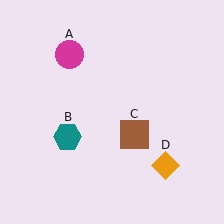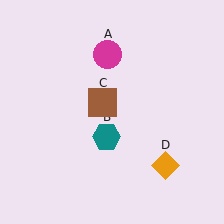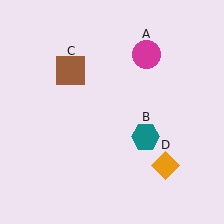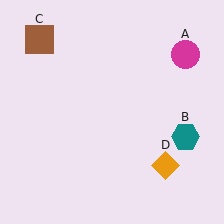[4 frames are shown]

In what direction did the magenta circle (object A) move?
The magenta circle (object A) moved right.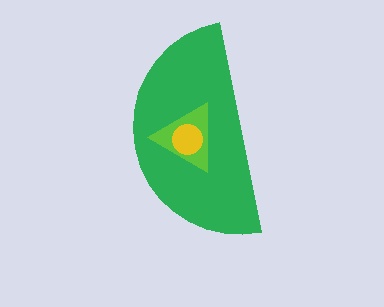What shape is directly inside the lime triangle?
The yellow circle.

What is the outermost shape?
The green semicircle.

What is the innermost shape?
The yellow circle.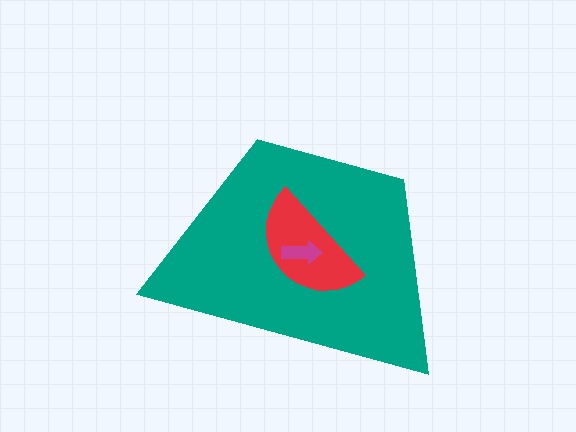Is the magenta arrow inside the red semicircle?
Yes.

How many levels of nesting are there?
3.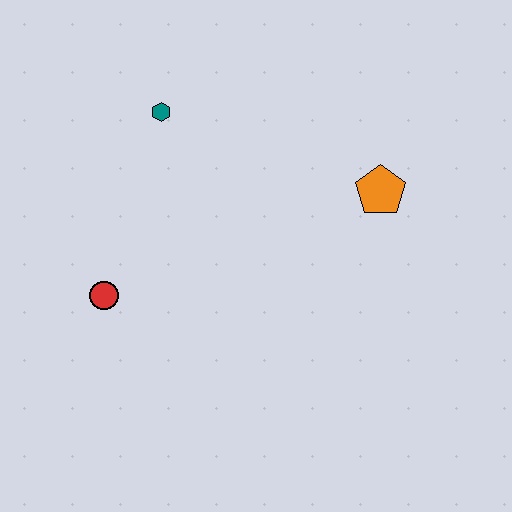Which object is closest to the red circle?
The teal hexagon is closest to the red circle.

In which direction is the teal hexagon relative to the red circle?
The teal hexagon is above the red circle.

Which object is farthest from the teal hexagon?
The orange pentagon is farthest from the teal hexagon.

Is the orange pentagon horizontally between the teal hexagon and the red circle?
No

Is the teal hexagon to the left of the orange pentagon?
Yes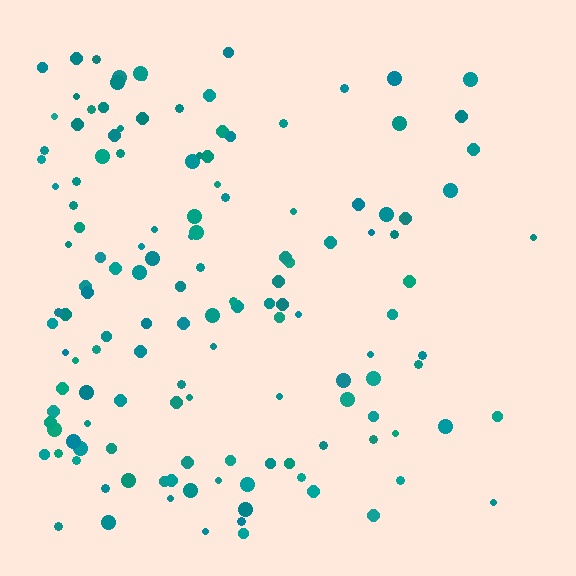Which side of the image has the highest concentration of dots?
The left.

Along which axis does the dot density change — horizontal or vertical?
Horizontal.